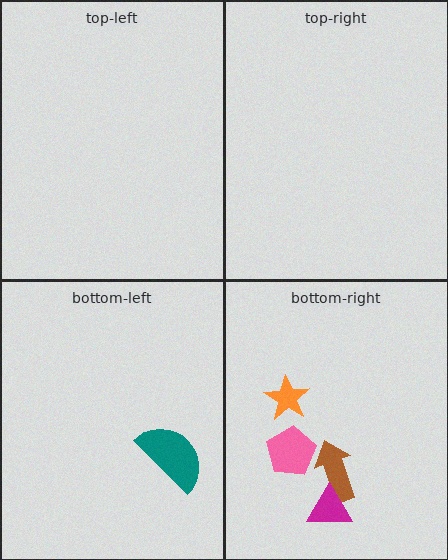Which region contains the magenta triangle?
The bottom-right region.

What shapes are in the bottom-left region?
The teal semicircle.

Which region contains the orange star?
The bottom-right region.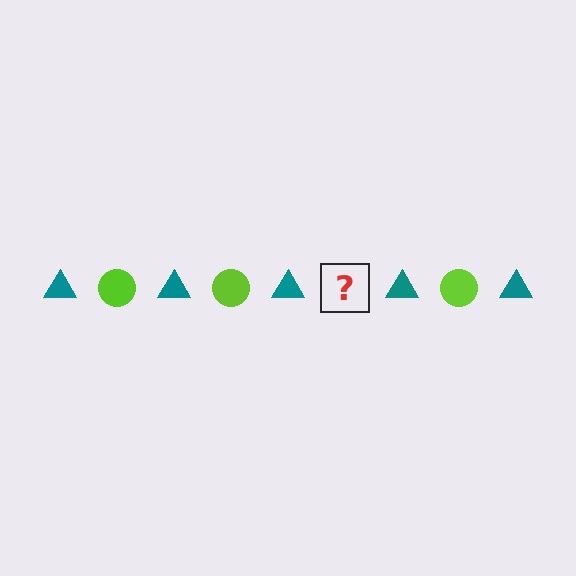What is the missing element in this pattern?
The missing element is a lime circle.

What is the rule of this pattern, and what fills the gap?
The rule is that the pattern alternates between teal triangle and lime circle. The gap should be filled with a lime circle.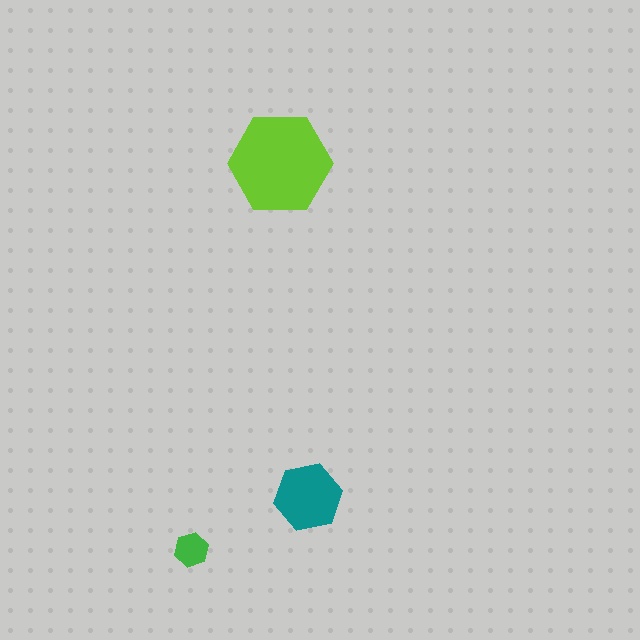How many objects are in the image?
There are 3 objects in the image.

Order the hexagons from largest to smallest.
the lime one, the teal one, the green one.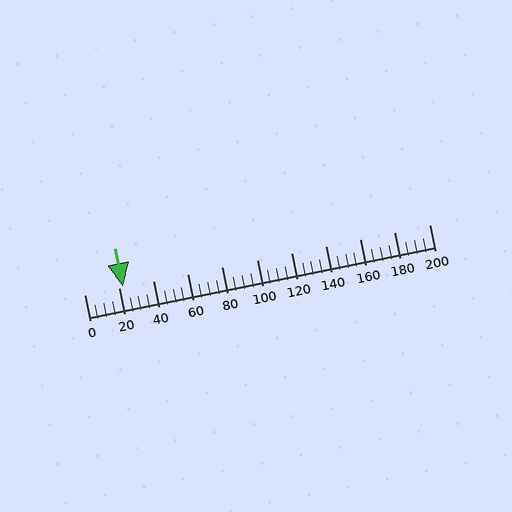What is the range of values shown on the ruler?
The ruler shows values from 0 to 200.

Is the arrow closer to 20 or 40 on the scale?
The arrow is closer to 20.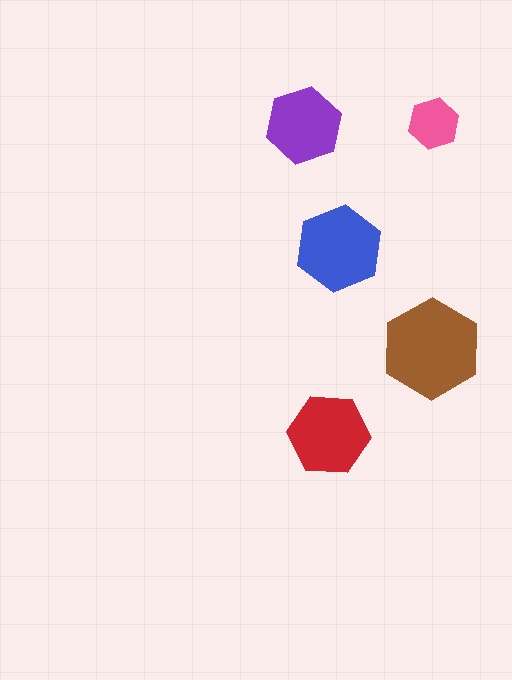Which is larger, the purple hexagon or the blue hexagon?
The blue one.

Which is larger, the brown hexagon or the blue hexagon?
The brown one.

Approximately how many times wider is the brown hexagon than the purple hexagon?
About 1.5 times wider.